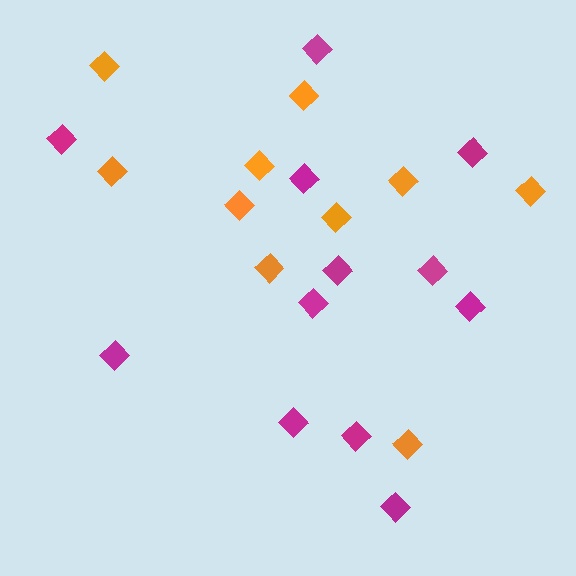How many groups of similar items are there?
There are 2 groups: one group of magenta diamonds (12) and one group of orange diamonds (10).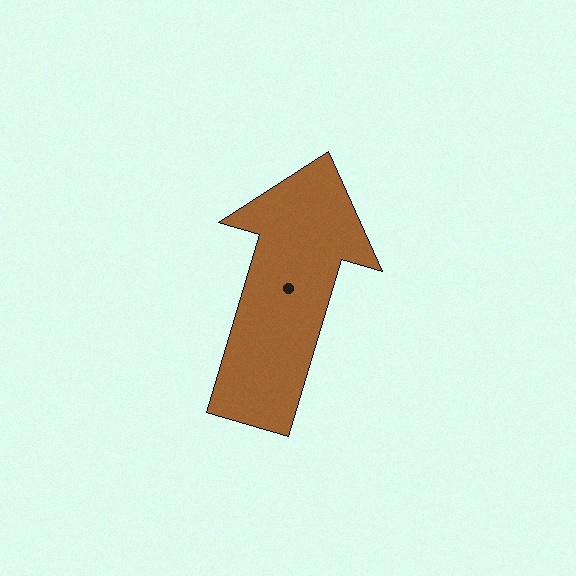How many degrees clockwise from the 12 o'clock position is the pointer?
Approximately 17 degrees.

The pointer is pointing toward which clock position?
Roughly 1 o'clock.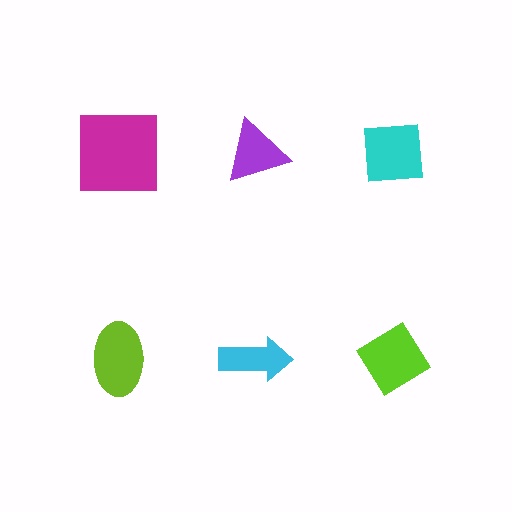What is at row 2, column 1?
A lime ellipse.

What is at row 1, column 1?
A magenta square.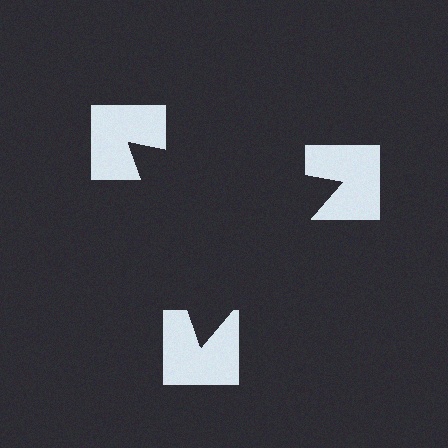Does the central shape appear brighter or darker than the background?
It typically appears slightly darker than the background, even though no actual brightness change is drawn.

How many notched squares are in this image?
There are 3 — one at each vertex of the illusory triangle.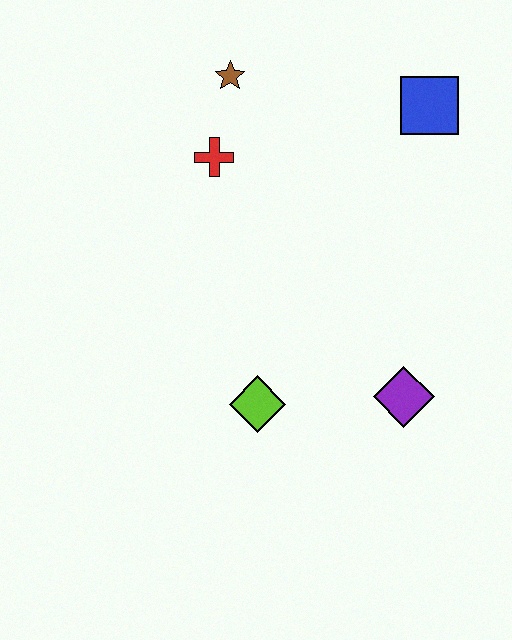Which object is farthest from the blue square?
The lime diamond is farthest from the blue square.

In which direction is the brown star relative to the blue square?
The brown star is to the left of the blue square.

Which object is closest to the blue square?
The brown star is closest to the blue square.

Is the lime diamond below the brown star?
Yes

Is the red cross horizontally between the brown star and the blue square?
No